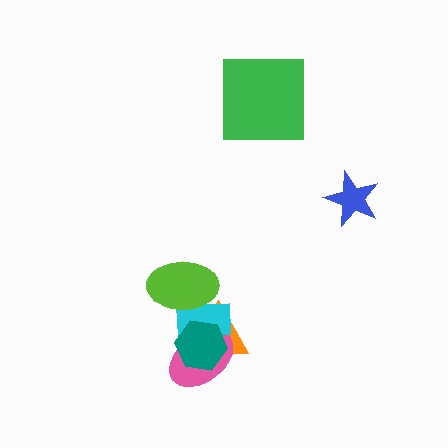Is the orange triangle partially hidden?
Yes, it is partially covered by another shape.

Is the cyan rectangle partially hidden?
Yes, it is partially covered by another shape.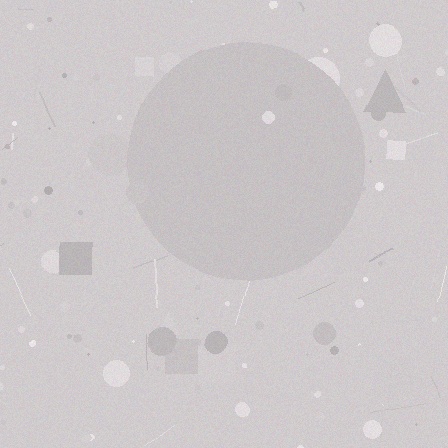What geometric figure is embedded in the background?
A circle is embedded in the background.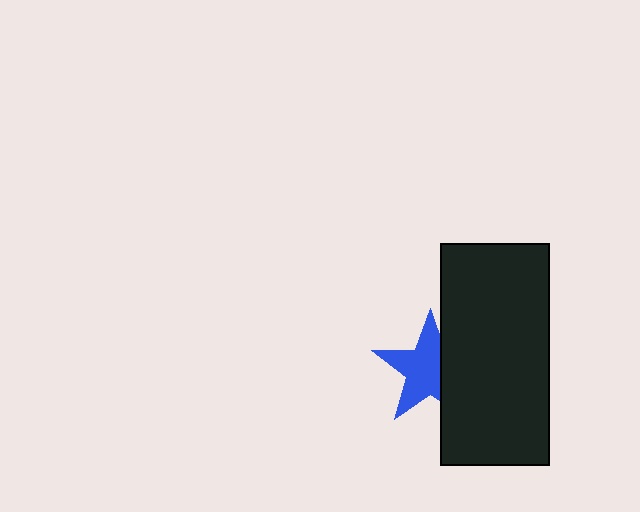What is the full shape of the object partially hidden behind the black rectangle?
The partially hidden object is a blue star.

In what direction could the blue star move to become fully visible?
The blue star could move left. That would shift it out from behind the black rectangle entirely.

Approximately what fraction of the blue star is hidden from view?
Roughly 34% of the blue star is hidden behind the black rectangle.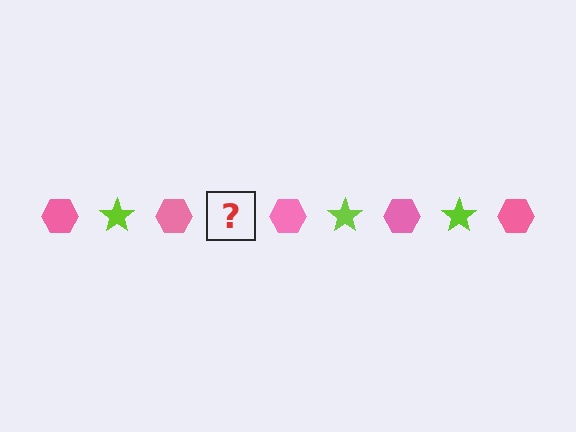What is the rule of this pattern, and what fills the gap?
The rule is that the pattern alternates between pink hexagon and lime star. The gap should be filled with a lime star.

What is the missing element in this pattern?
The missing element is a lime star.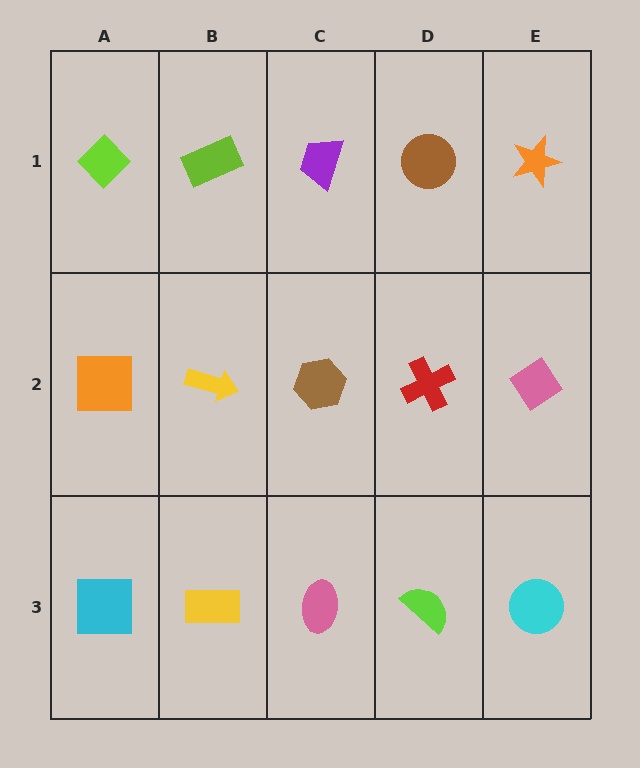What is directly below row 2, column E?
A cyan circle.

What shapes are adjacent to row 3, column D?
A red cross (row 2, column D), a pink ellipse (row 3, column C), a cyan circle (row 3, column E).